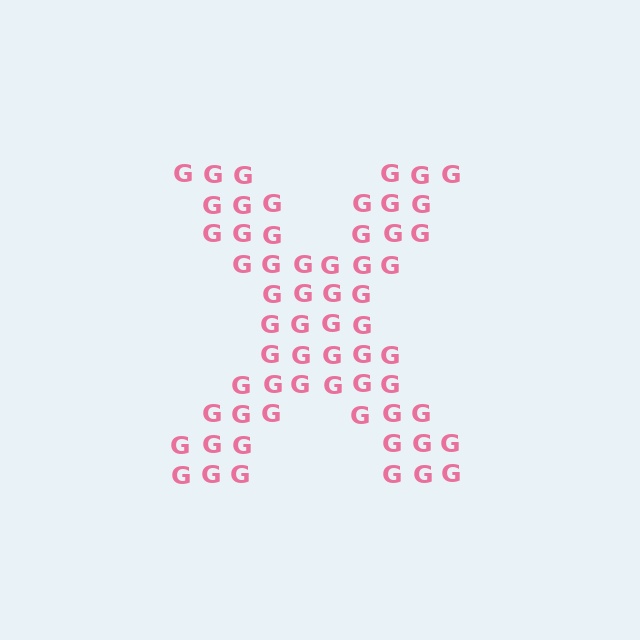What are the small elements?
The small elements are letter G's.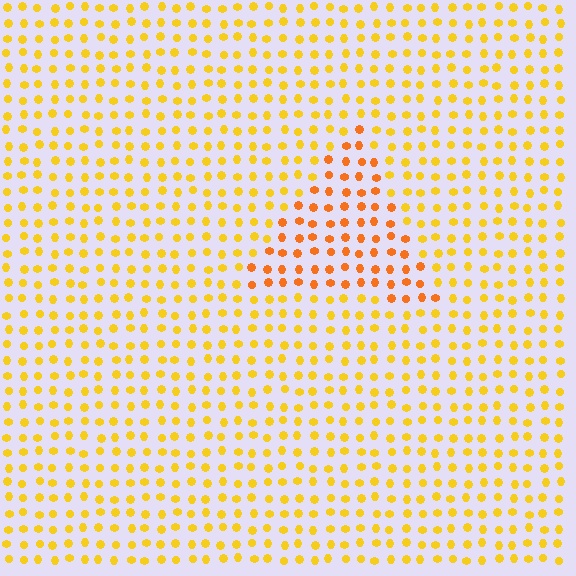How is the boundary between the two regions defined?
The boundary is defined purely by a slight shift in hue (about 26 degrees). Spacing, size, and orientation are identical on both sides.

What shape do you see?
I see a triangle.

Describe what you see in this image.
The image is filled with small yellow elements in a uniform arrangement. A triangle-shaped region is visible where the elements are tinted to a slightly different hue, forming a subtle color boundary.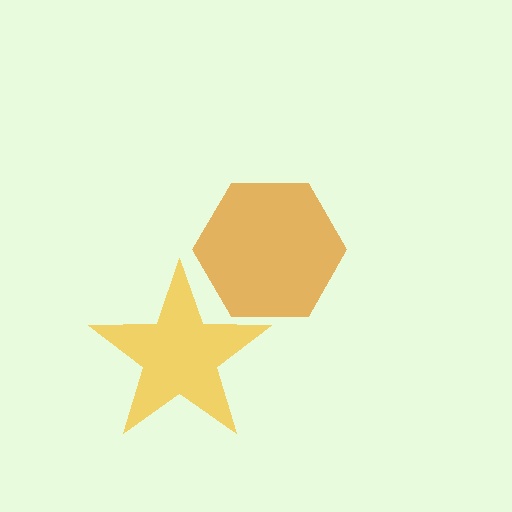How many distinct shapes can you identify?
There are 2 distinct shapes: a yellow star, an orange hexagon.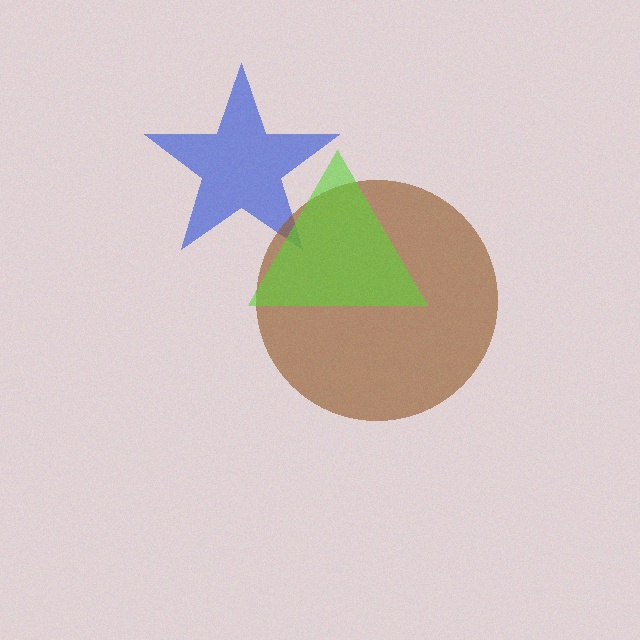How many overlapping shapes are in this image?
There are 3 overlapping shapes in the image.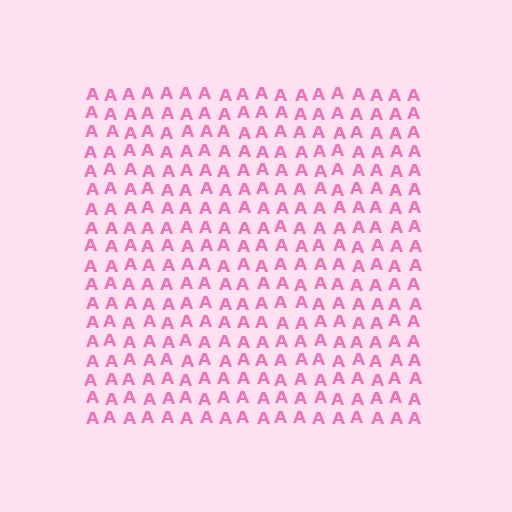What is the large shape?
The large shape is a square.